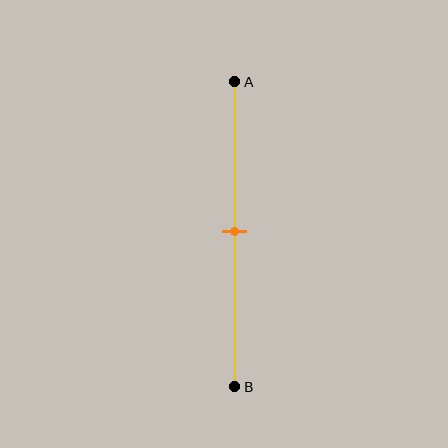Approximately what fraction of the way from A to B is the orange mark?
The orange mark is approximately 50% of the way from A to B.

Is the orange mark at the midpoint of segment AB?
Yes, the mark is approximately at the midpoint.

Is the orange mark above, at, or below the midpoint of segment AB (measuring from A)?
The orange mark is approximately at the midpoint of segment AB.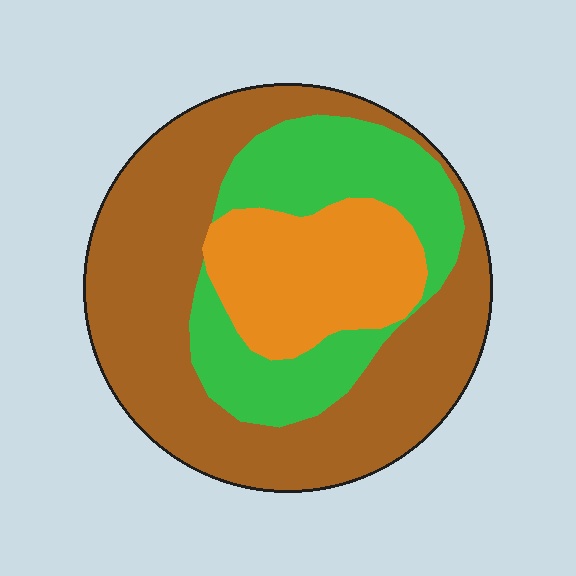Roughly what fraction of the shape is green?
Green takes up between a sixth and a third of the shape.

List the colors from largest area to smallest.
From largest to smallest: brown, green, orange.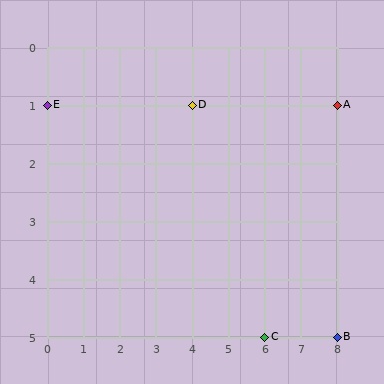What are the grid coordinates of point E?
Point E is at grid coordinates (0, 1).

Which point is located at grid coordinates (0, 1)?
Point E is at (0, 1).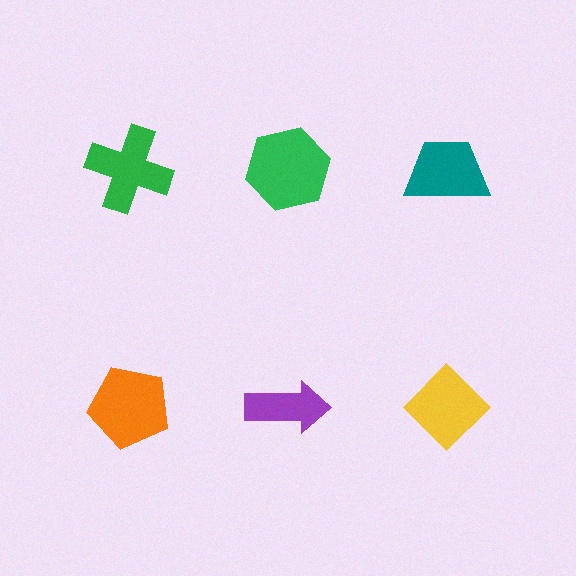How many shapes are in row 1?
3 shapes.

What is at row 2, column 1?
An orange pentagon.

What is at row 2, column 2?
A purple arrow.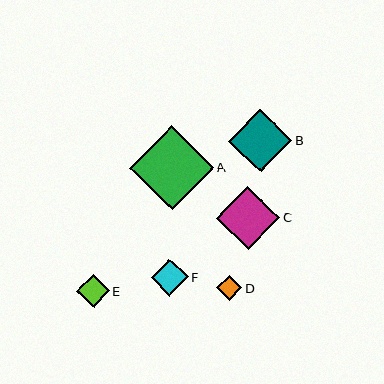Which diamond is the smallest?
Diamond D is the smallest with a size of approximately 26 pixels.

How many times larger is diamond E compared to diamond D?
Diamond E is approximately 1.3 times the size of diamond D.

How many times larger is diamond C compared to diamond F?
Diamond C is approximately 1.7 times the size of diamond F.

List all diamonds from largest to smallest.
From largest to smallest: A, C, B, F, E, D.